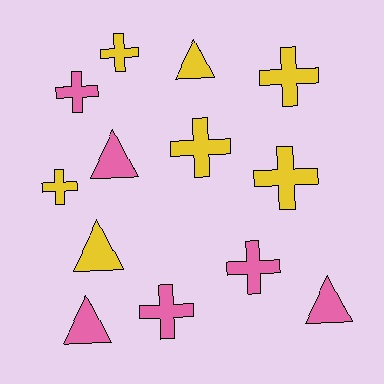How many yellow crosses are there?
There are 5 yellow crosses.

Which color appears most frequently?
Yellow, with 7 objects.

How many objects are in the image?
There are 13 objects.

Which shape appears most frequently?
Cross, with 8 objects.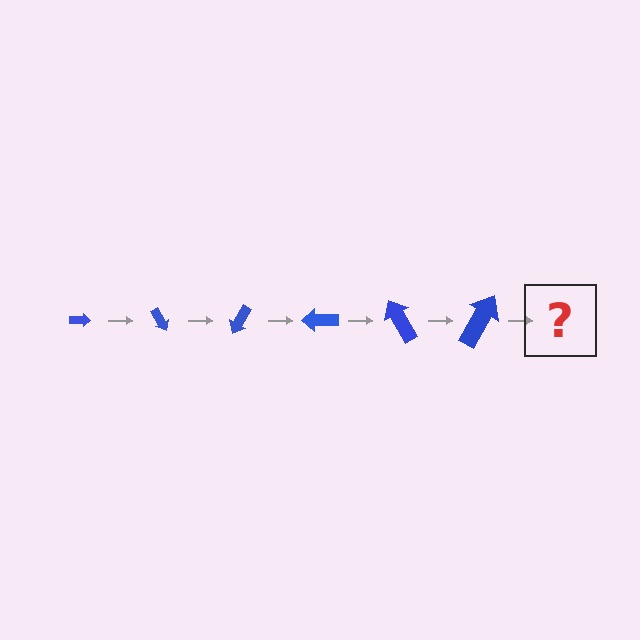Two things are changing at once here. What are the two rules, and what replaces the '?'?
The two rules are that the arrow grows larger each step and it rotates 60 degrees each step. The '?' should be an arrow, larger than the previous one and rotated 360 degrees from the start.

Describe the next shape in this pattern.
It should be an arrow, larger than the previous one and rotated 360 degrees from the start.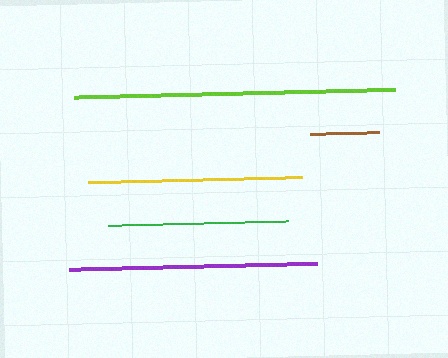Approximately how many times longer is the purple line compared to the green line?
The purple line is approximately 1.4 times the length of the green line.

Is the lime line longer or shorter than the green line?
The lime line is longer than the green line.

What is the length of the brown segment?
The brown segment is approximately 69 pixels long.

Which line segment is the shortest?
The brown line is the shortest at approximately 69 pixels.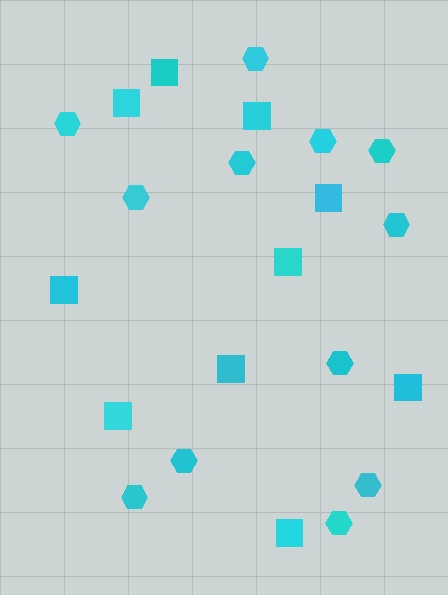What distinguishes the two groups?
There are 2 groups: one group of squares (10) and one group of hexagons (12).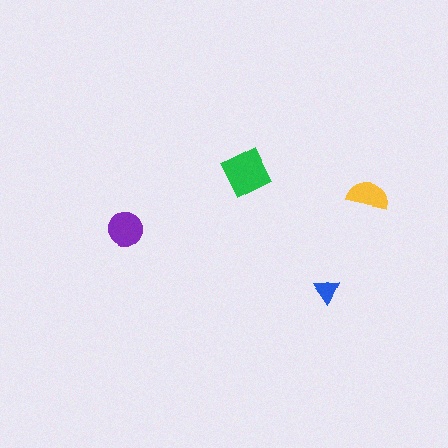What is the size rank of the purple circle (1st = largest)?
2nd.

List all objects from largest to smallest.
The green diamond, the purple circle, the yellow semicircle, the blue triangle.